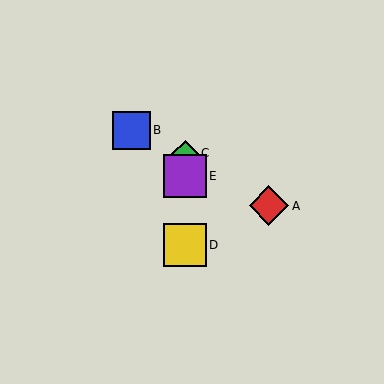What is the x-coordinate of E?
Object E is at x≈185.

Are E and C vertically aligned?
Yes, both are at x≈185.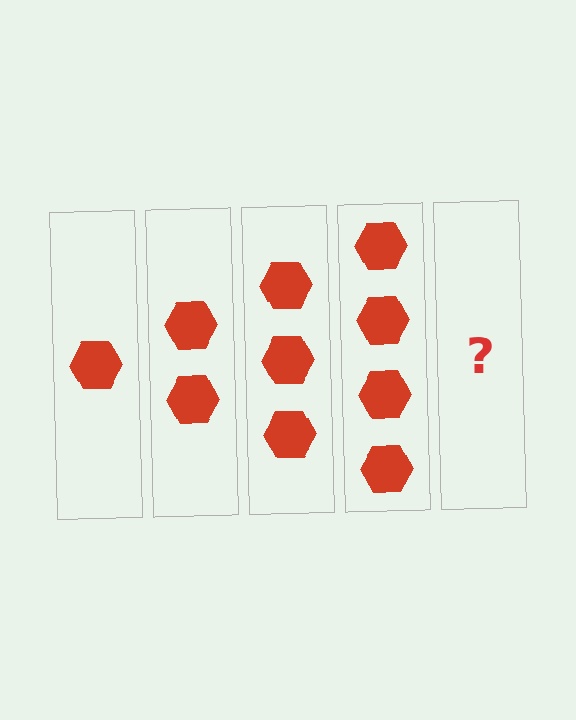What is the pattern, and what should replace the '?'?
The pattern is that each step adds one more hexagon. The '?' should be 5 hexagons.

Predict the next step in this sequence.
The next step is 5 hexagons.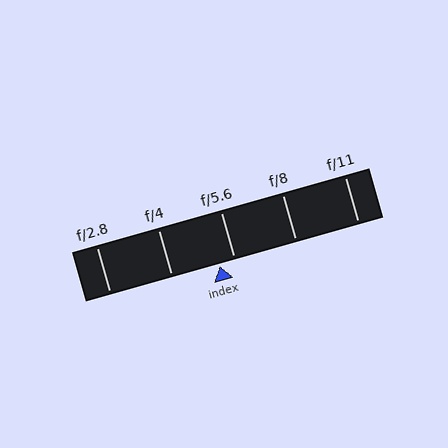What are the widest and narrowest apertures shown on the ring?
The widest aperture shown is f/2.8 and the narrowest is f/11.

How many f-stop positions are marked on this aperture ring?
There are 5 f-stop positions marked.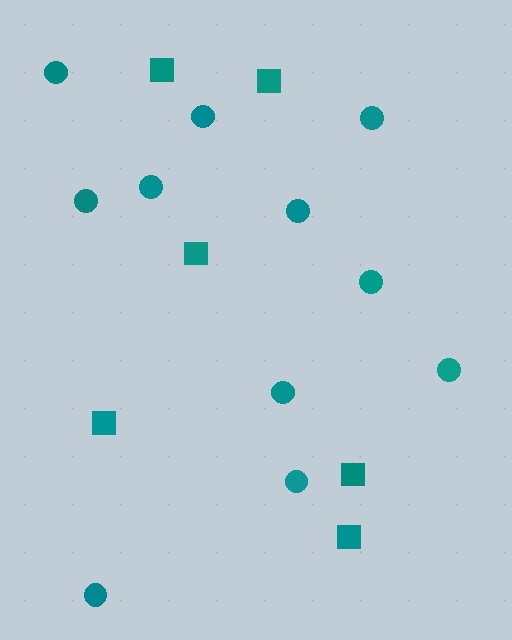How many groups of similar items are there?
There are 2 groups: one group of circles (11) and one group of squares (6).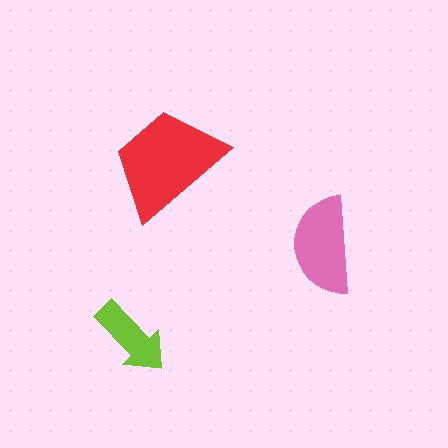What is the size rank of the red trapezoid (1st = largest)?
1st.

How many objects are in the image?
There are 3 objects in the image.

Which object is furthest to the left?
The lime arrow is leftmost.